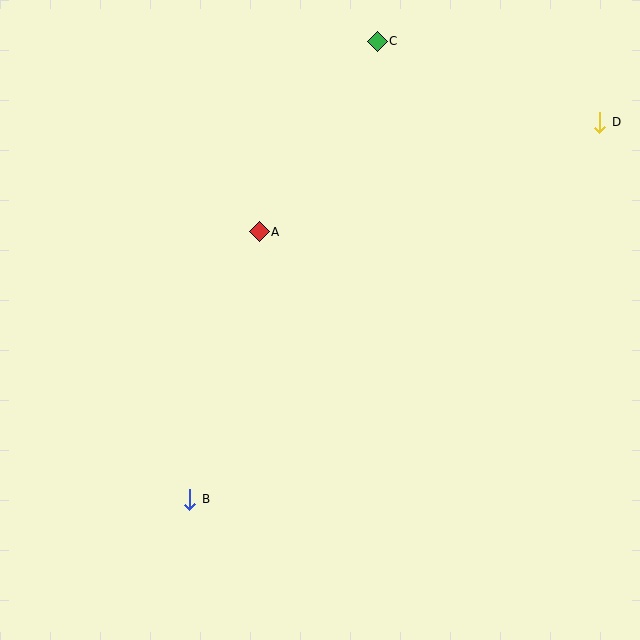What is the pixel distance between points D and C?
The distance between D and C is 237 pixels.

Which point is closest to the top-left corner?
Point A is closest to the top-left corner.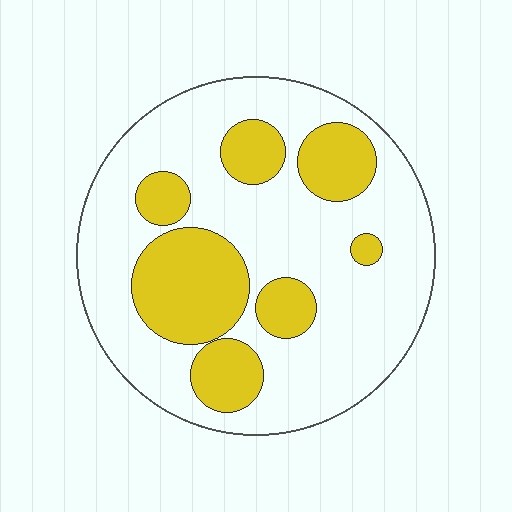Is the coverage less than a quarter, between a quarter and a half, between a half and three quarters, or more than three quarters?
Between a quarter and a half.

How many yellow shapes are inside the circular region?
7.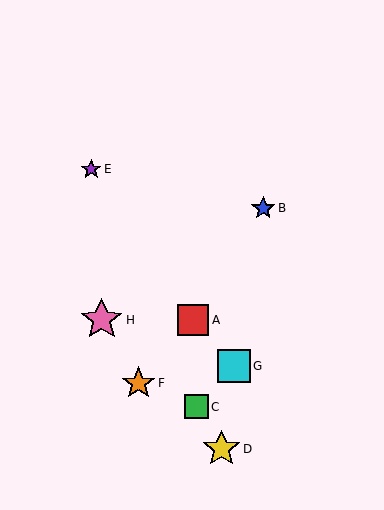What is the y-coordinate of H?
Object H is at y≈320.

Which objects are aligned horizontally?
Objects A, H are aligned horizontally.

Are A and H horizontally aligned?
Yes, both are at y≈320.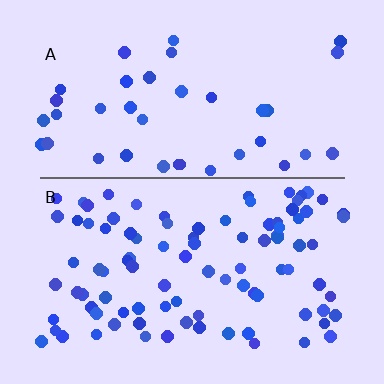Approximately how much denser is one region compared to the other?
Approximately 2.4× — region B over region A.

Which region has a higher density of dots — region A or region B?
B (the bottom).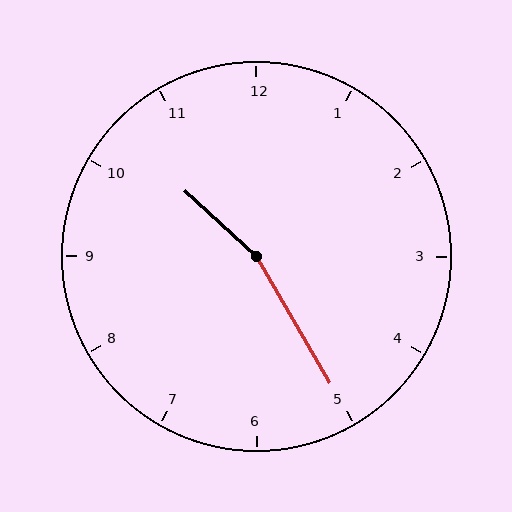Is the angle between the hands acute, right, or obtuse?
It is obtuse.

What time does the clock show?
10:25.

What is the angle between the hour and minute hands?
Approximately 162 degrees.